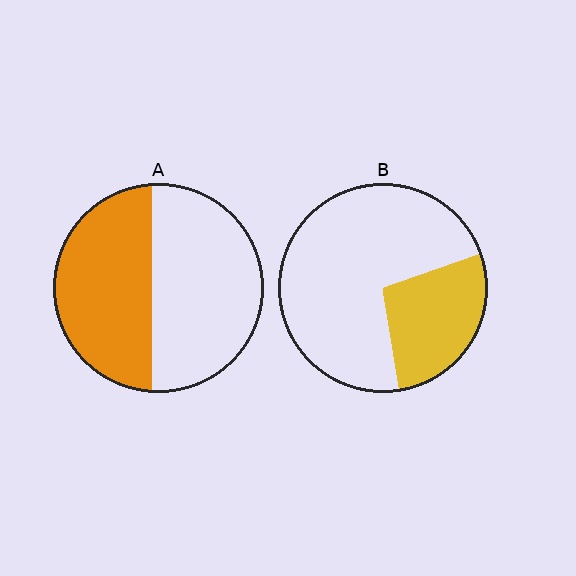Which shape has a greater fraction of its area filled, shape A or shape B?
Shape A.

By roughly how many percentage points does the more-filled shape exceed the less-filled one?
By roughly 20 percentage points (A over B).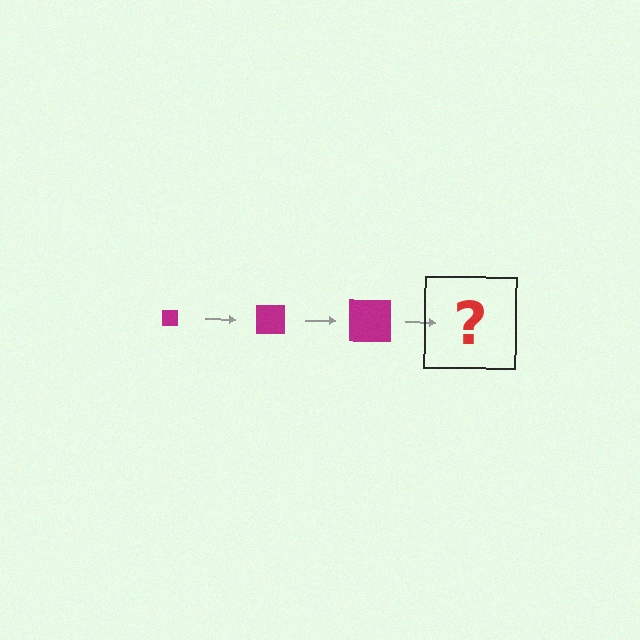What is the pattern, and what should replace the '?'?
The pattern is that the square gets progressively larger each step. The '?' should be a magenta square, larger than the previous one.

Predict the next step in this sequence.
The next step is a magenta square, larger than the previous one.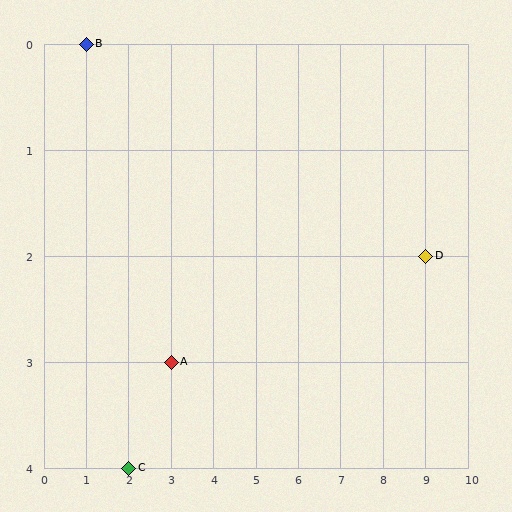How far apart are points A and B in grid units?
Points A and B are 2 columns and 3 rows apart (about 3.6 grid units diagonally).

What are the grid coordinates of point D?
Point D is at grid coordinates (9, 2).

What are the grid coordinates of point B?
Point B is at grid coordinates (1, 0).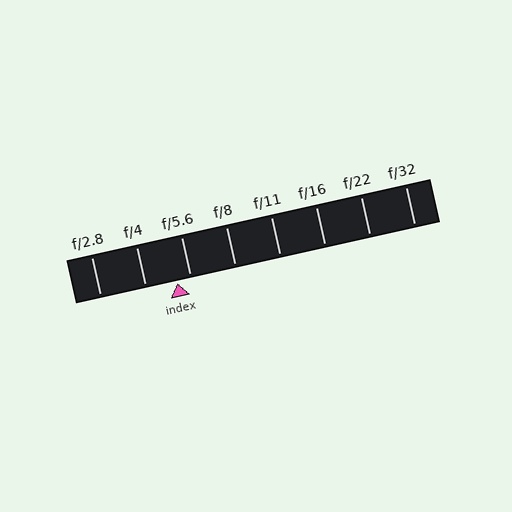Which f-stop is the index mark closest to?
The index mark is closest to f/5.6.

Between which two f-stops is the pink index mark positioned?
The index mark is between f/4 and f/5.6.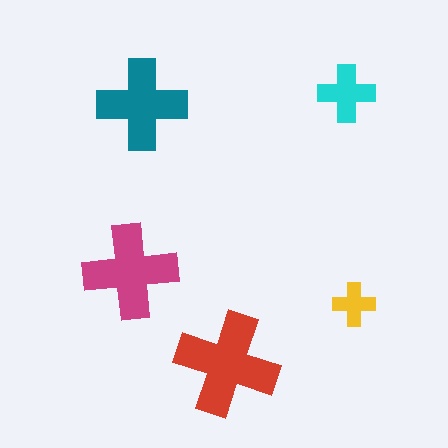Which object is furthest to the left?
The magenta cross is leftmost.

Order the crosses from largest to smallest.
the red one, the magenta one, the teal one, the cyan one, the yellow one.